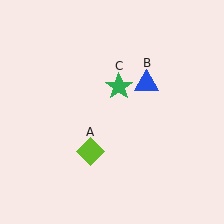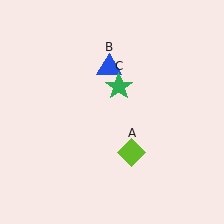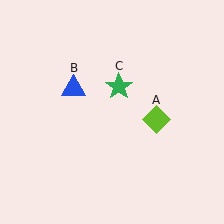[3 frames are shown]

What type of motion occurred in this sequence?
The lime diamond (object A), blue triangle (object B) rotated counterclockwise around the center of the scene.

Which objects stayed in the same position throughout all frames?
Green star (object C) remained stationary.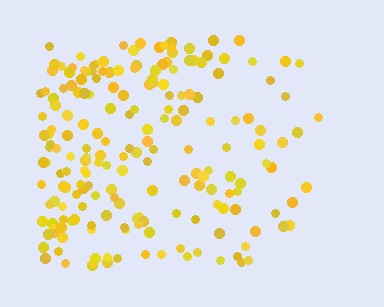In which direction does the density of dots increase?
From right to left, with the left side densest.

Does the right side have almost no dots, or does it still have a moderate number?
Still a moderate number, just noticeably fewer than the left.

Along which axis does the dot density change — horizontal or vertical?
Horizontal.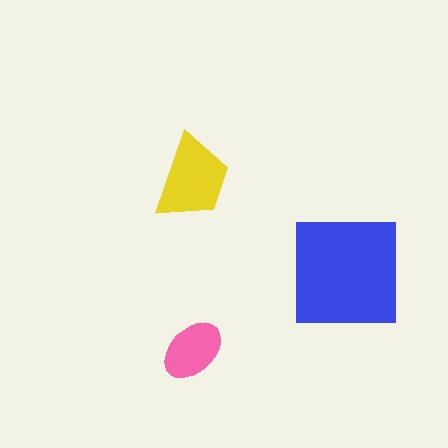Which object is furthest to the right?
The blue square is rightmost.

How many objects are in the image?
There are 3 objects in the image.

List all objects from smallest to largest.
The pink ellipse, the yellow trapezoid, the blue square.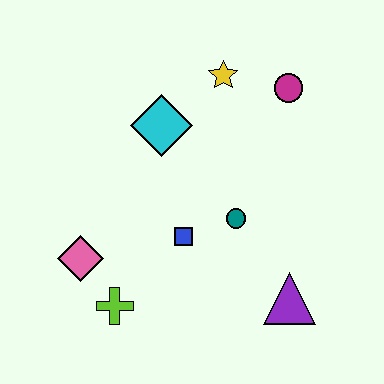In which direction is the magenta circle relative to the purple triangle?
The magenta circle is above the purple triangle.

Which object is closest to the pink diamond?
The lime cross is closest to the pink diamond.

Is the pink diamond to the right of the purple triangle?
No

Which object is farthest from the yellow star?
The lime cross is farthest from the yellow star.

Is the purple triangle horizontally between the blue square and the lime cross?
No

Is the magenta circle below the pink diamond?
No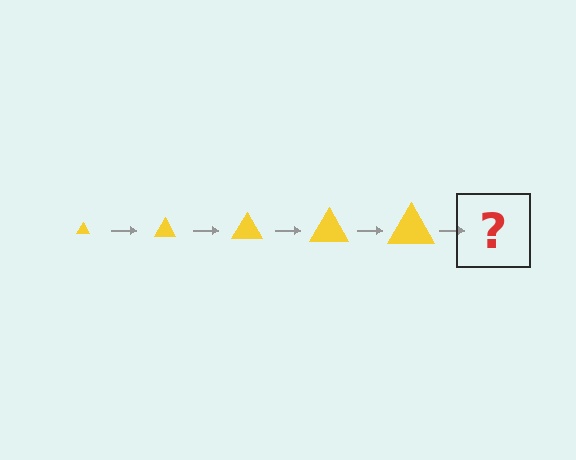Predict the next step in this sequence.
The next step is a yellow triangle, larger than the previous one.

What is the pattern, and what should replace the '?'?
The pattern is that the triangle gets progressively larger each step. The '?' should be a yellow triangle, larger than the previous one.